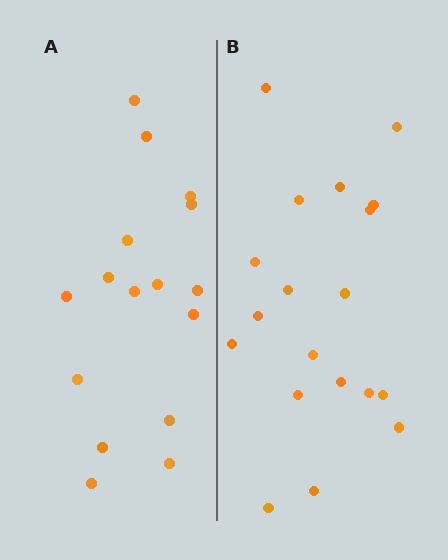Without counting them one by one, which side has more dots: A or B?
Region B (the right region) has more dots.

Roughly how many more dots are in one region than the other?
Region B has just a few more — roughly 2 or 3 more dots than region A.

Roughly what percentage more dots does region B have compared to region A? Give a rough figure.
About 20% more.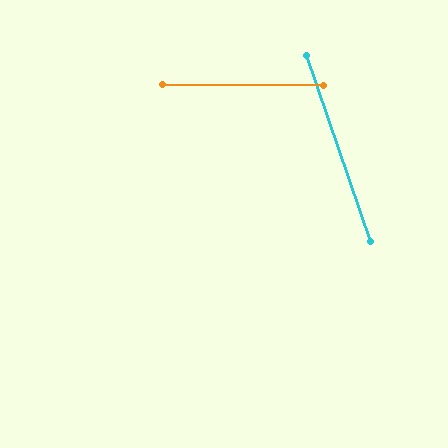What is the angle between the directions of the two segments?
Approximately 71 degrees.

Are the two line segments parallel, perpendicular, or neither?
Neither parallel nor perpendicular — they differ by about 71°.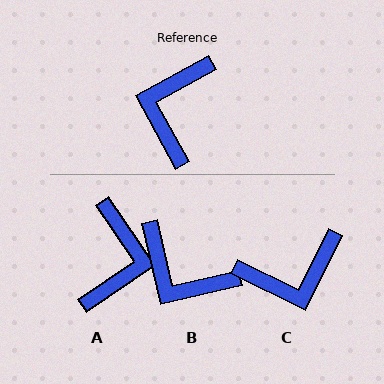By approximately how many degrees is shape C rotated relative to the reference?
Approximately 125 degrees counter-clockwise.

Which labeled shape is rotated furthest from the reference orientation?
A, about 174 degrees away.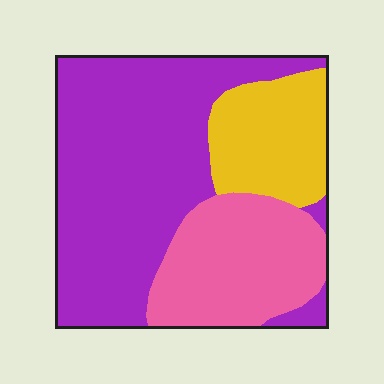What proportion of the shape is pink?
Pink covers around 25% of the shape.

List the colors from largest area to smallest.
From largest to smallest: purple, pink, yellow.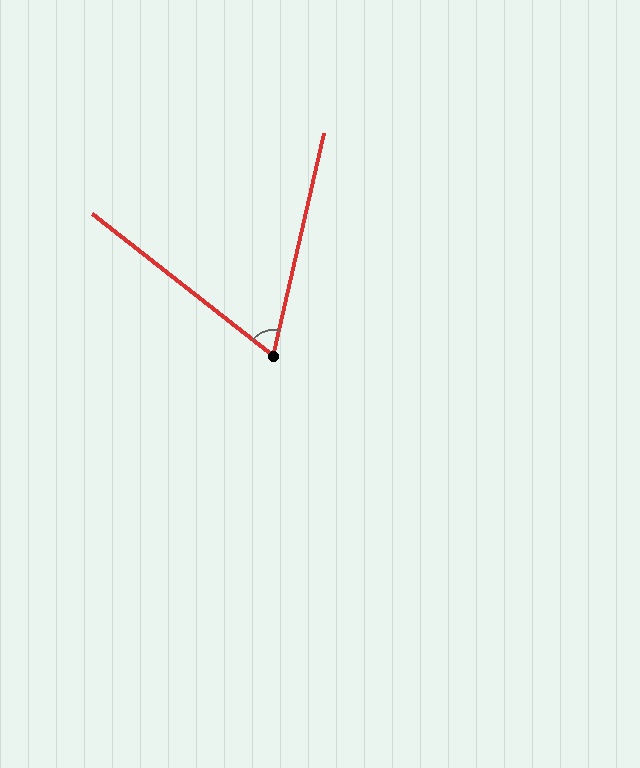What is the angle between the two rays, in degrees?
Approximately 65 degrees.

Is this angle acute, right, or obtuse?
It is acute.